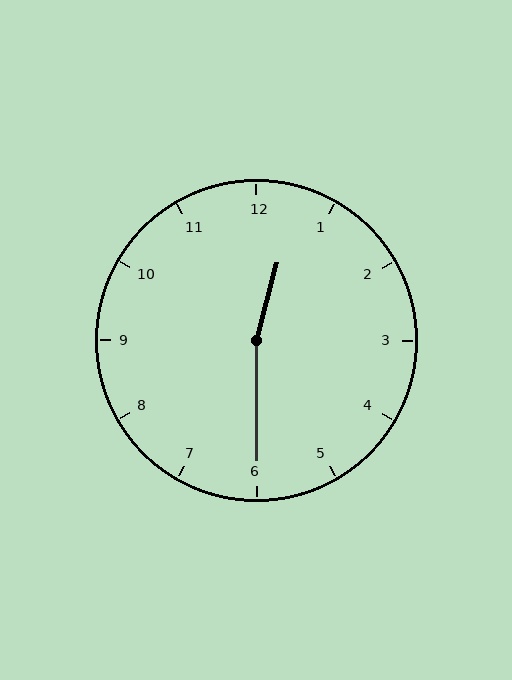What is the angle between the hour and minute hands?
Approximately 165 degrees.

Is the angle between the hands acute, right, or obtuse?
It is obtuse.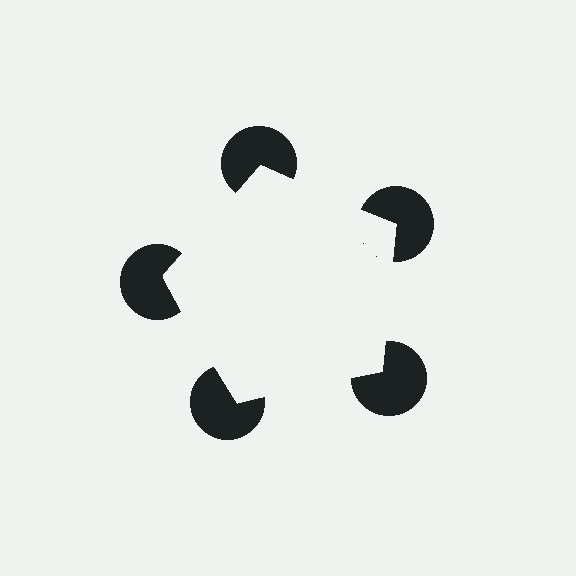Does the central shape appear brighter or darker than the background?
It typically appears slightly brighter than the background, even though no actual brightness change is drawn.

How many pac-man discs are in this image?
There are 5 — one at each vertex of the illusory pentagon.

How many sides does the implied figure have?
5 sides.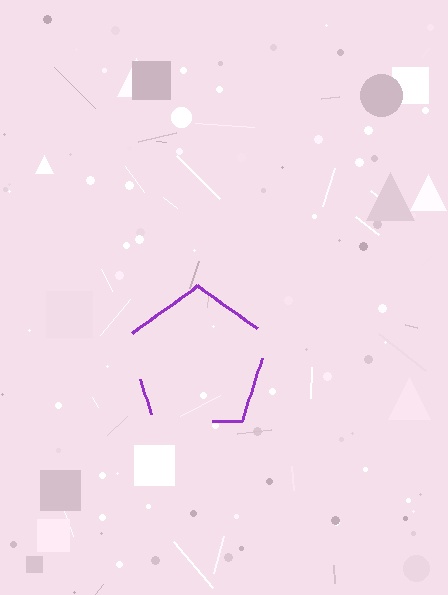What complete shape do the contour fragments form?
The contour fragments form a pentagon.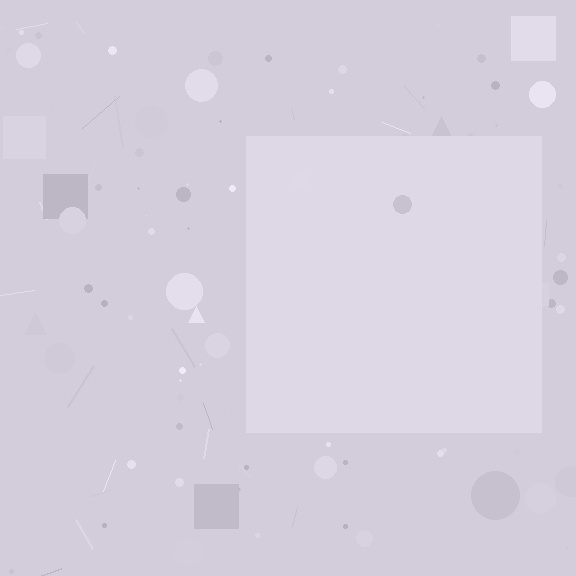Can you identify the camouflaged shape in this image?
The camouflaged shape is a square.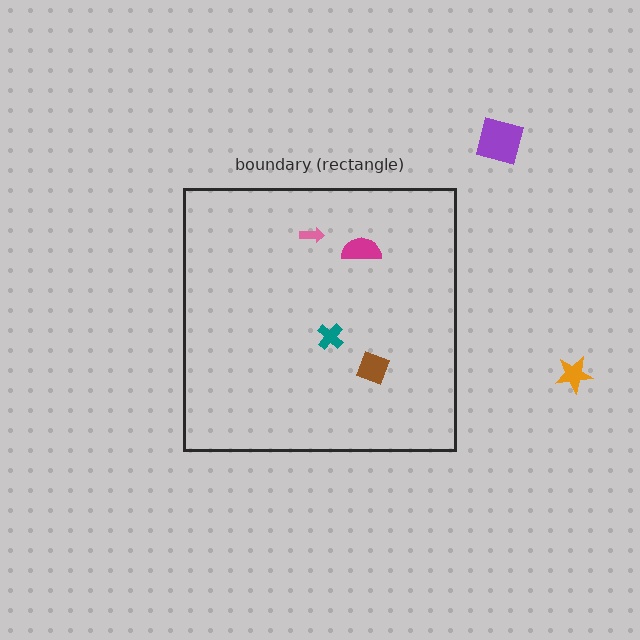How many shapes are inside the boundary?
4 inside, 2 outside.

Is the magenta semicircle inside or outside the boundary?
Inside.